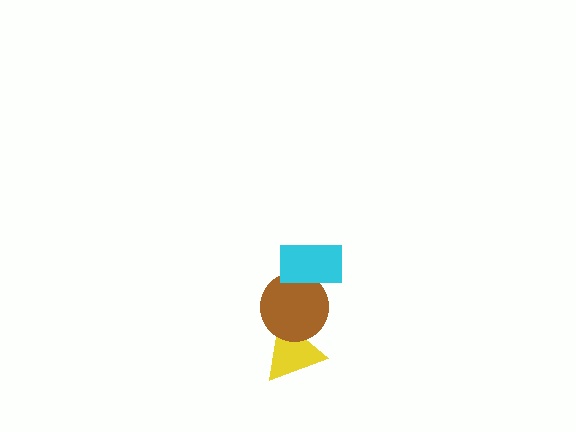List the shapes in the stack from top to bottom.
From top to bottom: the cyan rectangle, the brown circle, the yellow triangle.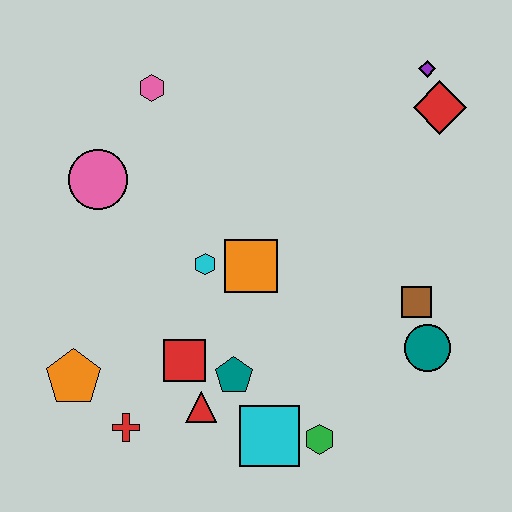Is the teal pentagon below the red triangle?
No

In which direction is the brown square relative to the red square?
The brown square is to the right of the red square.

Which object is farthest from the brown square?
The orange pentagon is farthest from the brown square.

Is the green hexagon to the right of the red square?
Yes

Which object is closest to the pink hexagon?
The pink circle is closest to the pink hexagon.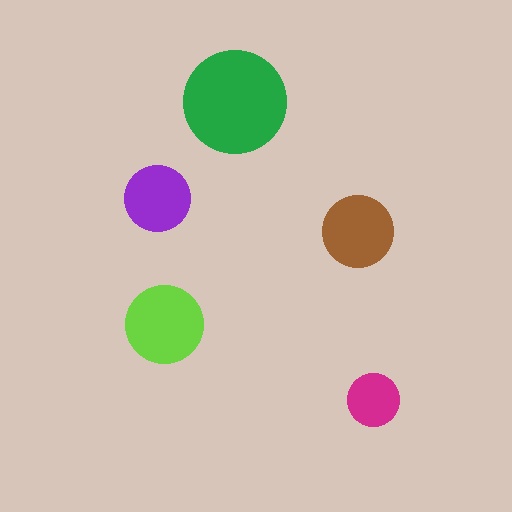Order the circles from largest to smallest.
the green one, the lime one, the brown one, the purple one, the magenta one.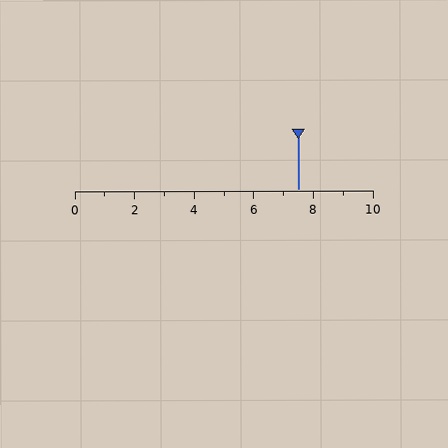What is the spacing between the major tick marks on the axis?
The major ticks are spaced 2 apart.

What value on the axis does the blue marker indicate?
The marker indicates approximately 7.5.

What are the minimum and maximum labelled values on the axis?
The axis runs from 0 to 10.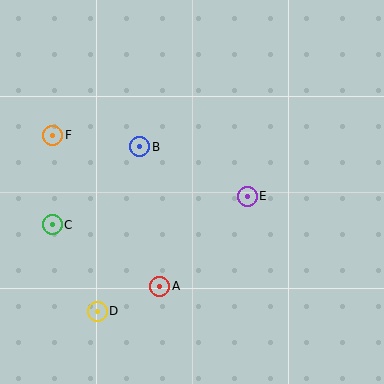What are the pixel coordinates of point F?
Point F is at (53, 135).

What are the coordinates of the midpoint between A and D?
The midpoint between A and D is at (128, 299).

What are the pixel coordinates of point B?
Point B is at (140, 147).